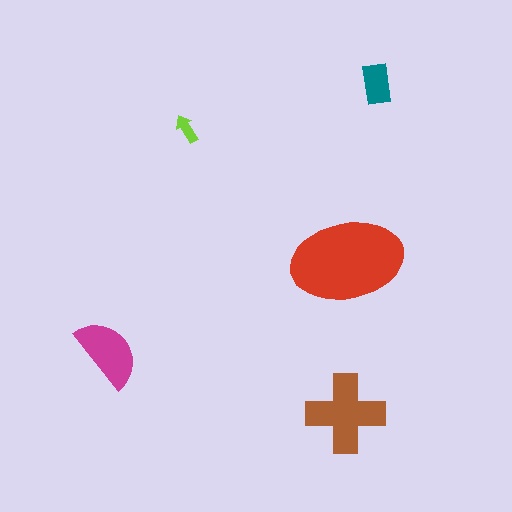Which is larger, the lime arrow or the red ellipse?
The red ellipse.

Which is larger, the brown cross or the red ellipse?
The red ellipse.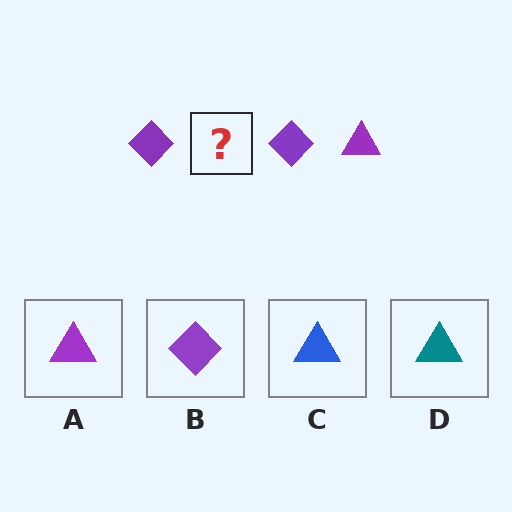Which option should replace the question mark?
Option A.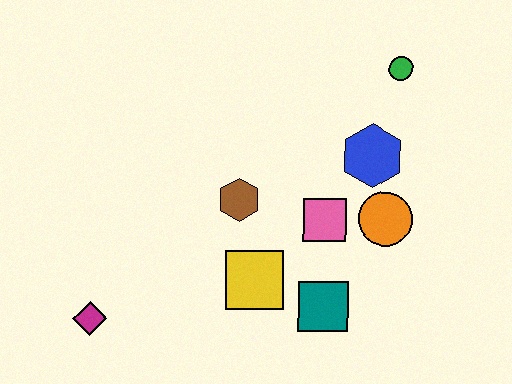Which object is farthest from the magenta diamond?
The green circle is farthest from the magenta diamond.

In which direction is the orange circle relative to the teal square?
The orange circle is above the teal square.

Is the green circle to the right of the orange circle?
Yes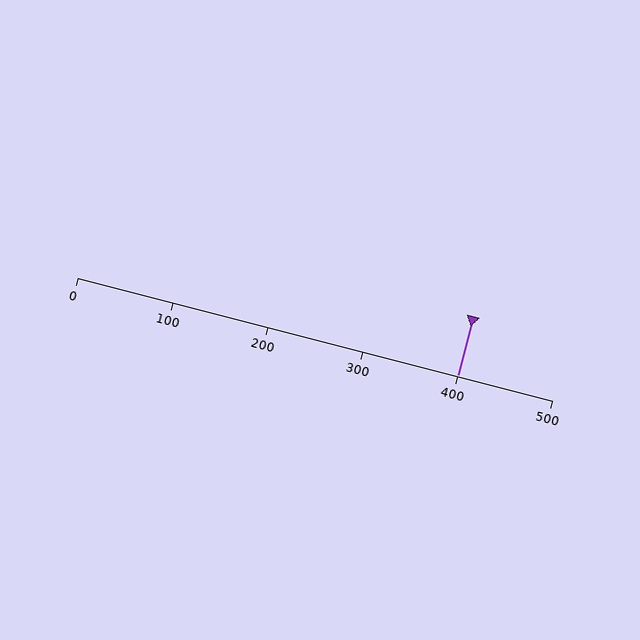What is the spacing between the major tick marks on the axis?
The major ticks are spaced 100 apart.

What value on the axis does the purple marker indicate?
The marker indicates approximately 400.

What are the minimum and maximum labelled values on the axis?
The axis runs from 0 to 500.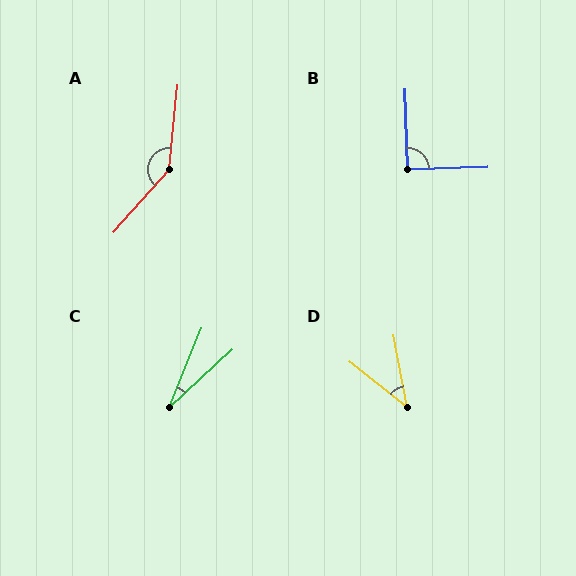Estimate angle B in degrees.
Approximately 90 degrees.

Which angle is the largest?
A, at approximately 144 degrees.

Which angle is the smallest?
C, at approximately 25 degrees.